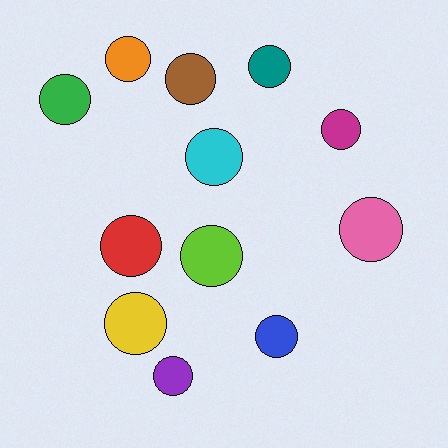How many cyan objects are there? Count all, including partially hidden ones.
There is 1 cyan object.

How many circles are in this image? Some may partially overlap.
There are 12 circles.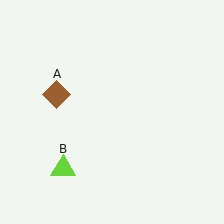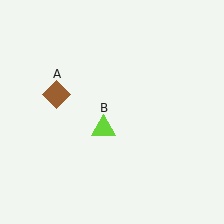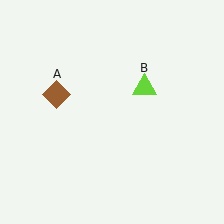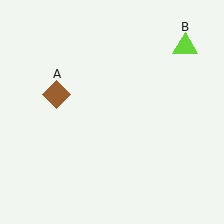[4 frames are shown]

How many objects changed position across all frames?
1 object changed position: lime triangle (object B).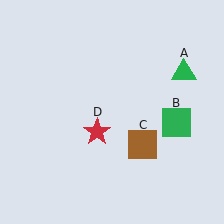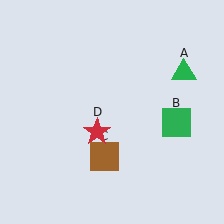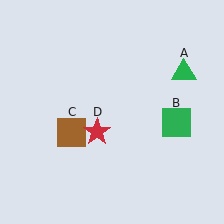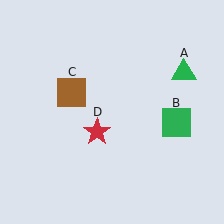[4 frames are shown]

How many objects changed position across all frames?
1 object changed position: brown square (object C).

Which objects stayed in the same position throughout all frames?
Green triangle (object A) and green square (object B) and red star (object D) remained stationary.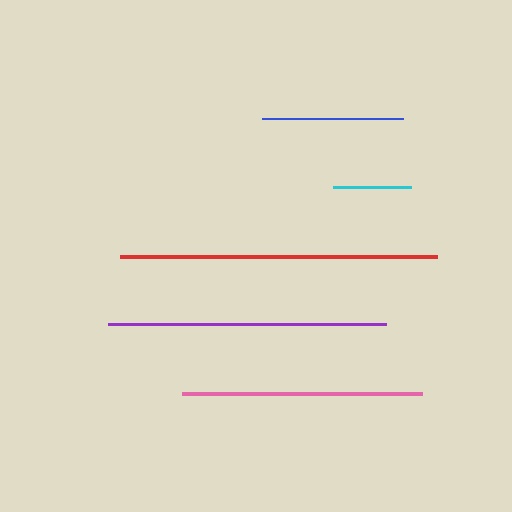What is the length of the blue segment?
The blue segment is approximately 142 pixels long.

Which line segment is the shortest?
The cyan line is the shortest at approximately 77 pixels.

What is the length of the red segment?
The red segment is approximately 316 pixels long.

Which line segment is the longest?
The red line is the longest at approximately 316 pixels.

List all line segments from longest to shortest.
From longest to shortest: red, purple, pink, blue, cyan.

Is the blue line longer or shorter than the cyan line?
The blue line is longer than the cyan line.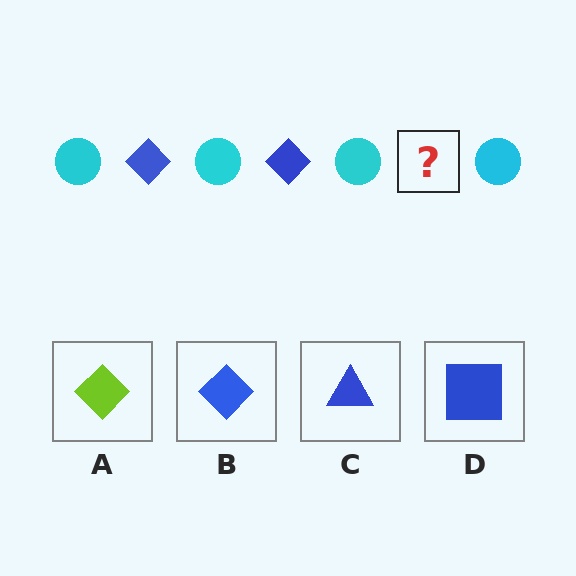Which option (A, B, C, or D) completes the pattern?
B.